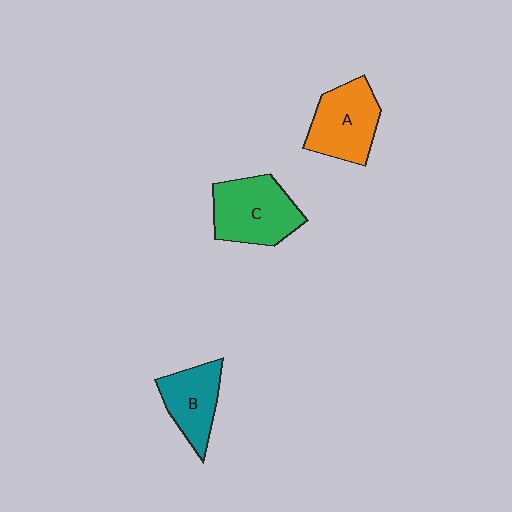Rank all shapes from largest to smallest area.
From largest to smallest: C (green), A (orange), B (teal).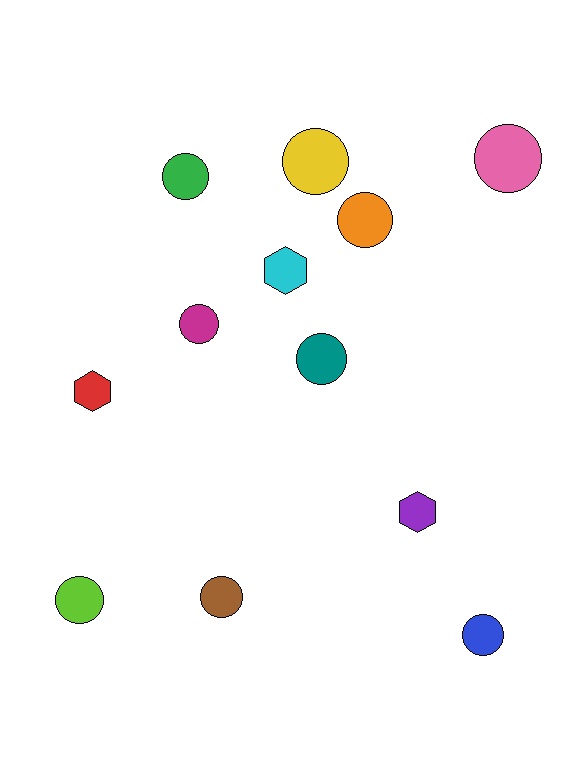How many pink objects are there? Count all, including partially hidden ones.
There is 1 pink object.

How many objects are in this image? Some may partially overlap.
There are 12 objects.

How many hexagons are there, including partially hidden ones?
There are 3 hexagons.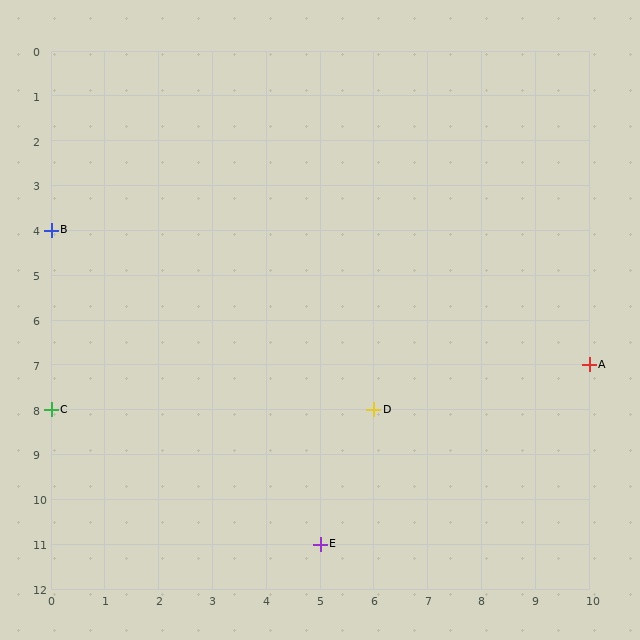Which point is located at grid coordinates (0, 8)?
Point C is at (0, 8).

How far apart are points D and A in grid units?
Points D and A are 4 columns and 1 row apart (about 4.1 grid units diagonally).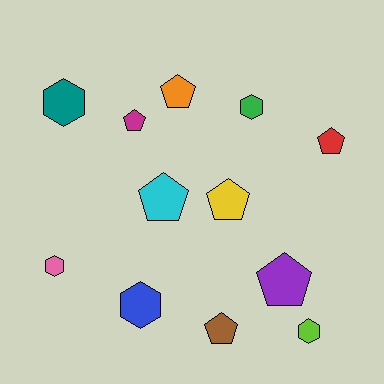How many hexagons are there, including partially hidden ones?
There are 5 hexagons.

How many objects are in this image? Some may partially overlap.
There are 12 objects.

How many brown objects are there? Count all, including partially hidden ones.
There is 1 brown object.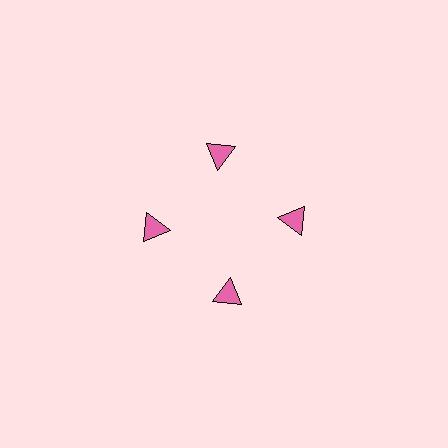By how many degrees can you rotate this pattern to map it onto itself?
The pattern maps onto itself every 90 degrees of rotation.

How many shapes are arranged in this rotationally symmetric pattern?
There are 4 shapes, arranged in 4 groups of 1.